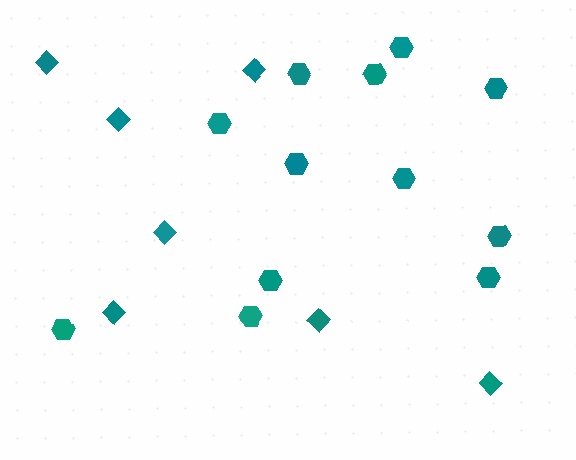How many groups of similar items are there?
There are 2 groups: one group of hexagons (12) and one group of diamonds (7).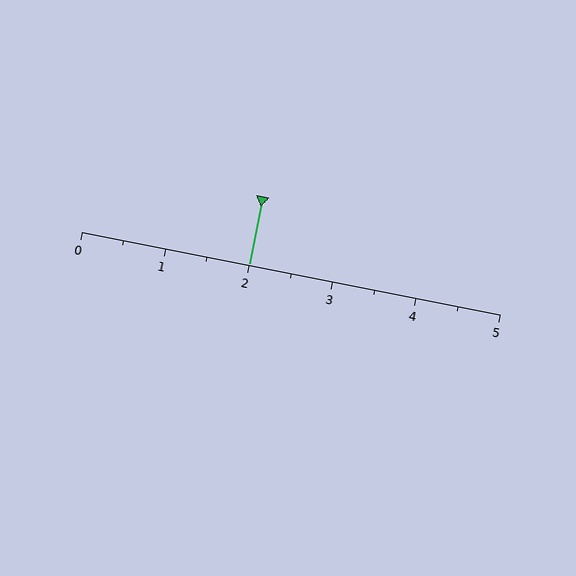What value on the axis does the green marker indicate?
The marker indicates approximately 2.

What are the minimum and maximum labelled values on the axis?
The axis runs from 0 to 5.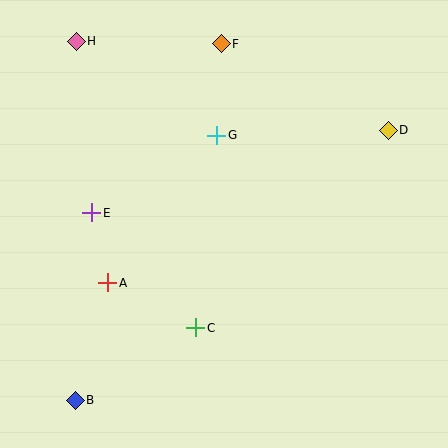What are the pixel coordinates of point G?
Point G is at (217, 135).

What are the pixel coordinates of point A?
Point A is at (108, 283).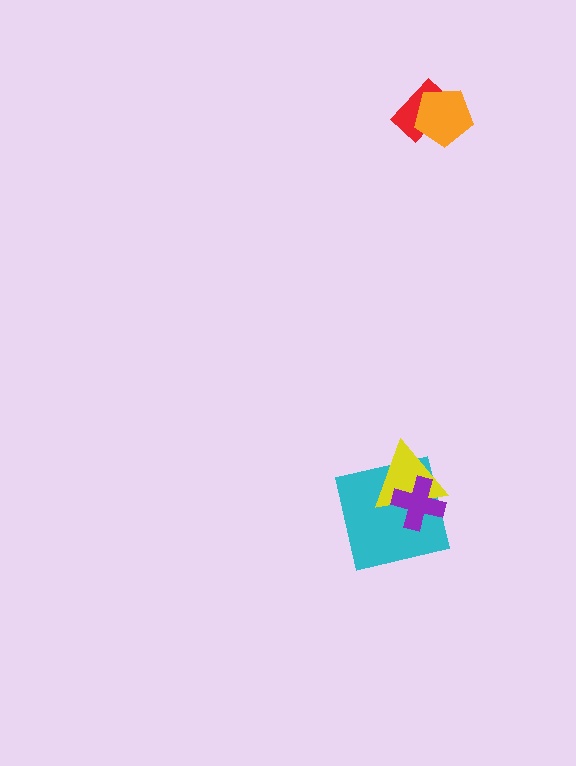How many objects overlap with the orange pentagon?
1 object overlaps with the orange pentagon.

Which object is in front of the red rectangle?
The orange pentagon is in front of the red rectangle.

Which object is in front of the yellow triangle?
The purple cross is in front of the yellow triangle.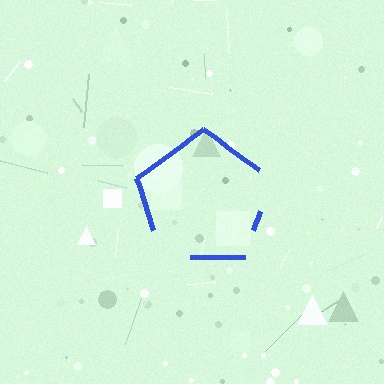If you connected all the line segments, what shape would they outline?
They would outline a pentagon.